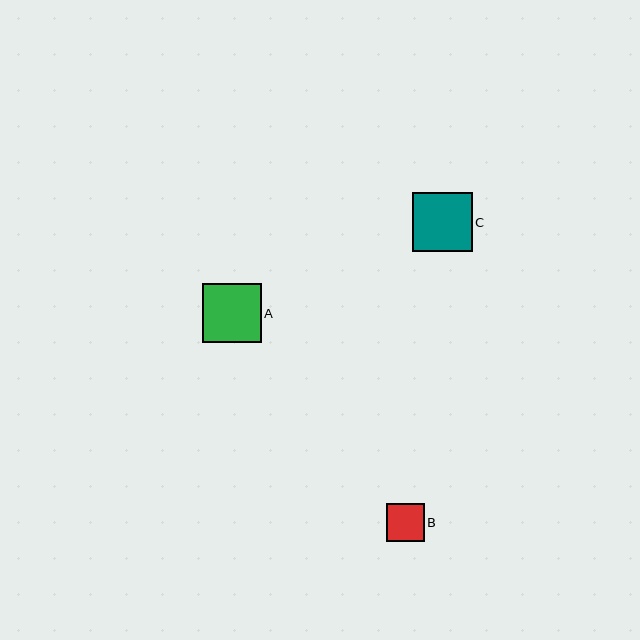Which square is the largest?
Square C is the largest with a size of approximately 60 pixels.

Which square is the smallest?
Square B is the smallest with a size of approximately 37 pixels.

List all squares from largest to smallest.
From largest to smallest: C, A, B.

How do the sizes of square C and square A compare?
Square C and square A are approximately the same size.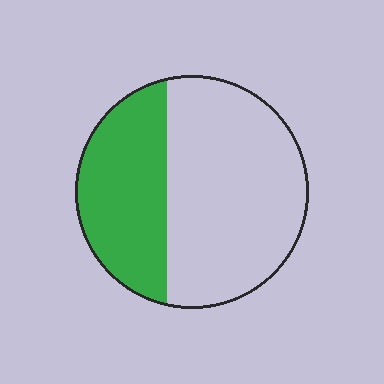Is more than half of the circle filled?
No.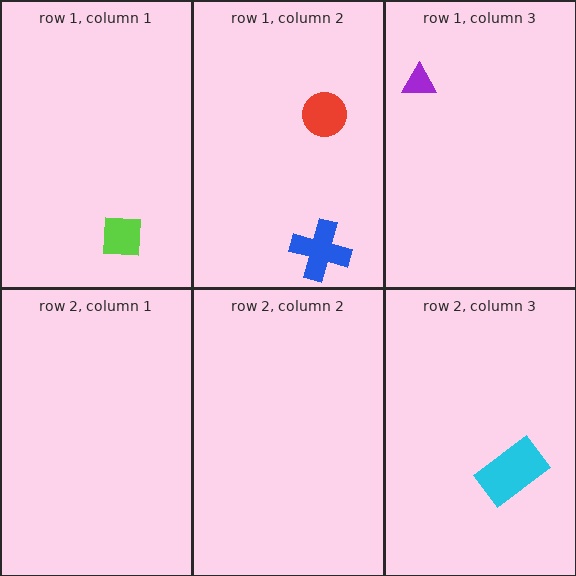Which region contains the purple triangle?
The row 1, column 3 region.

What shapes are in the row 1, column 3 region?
The purple triangle.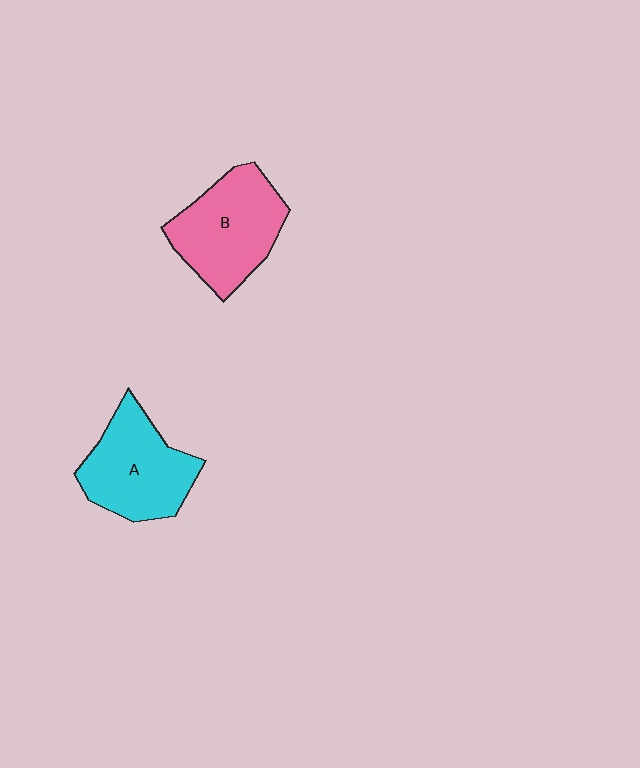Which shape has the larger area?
Shape B (pink).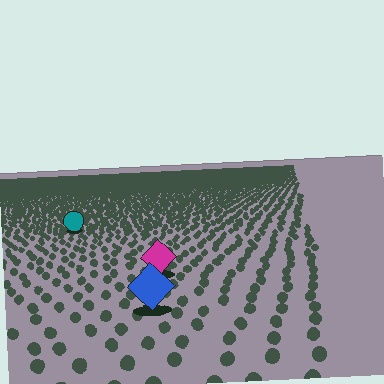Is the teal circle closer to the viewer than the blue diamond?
No. The blue diamond is closer — you can tell from the texture gradient: the ground texture is coarser near it.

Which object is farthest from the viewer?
The teal circle is farthest from the viewer. It appears smaller and the ground texture around it is denser.